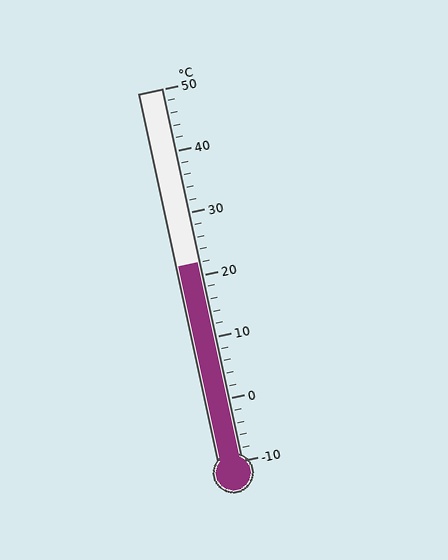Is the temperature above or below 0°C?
The temperature is above 0°C.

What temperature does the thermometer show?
The thermometer shows approximately 22°C.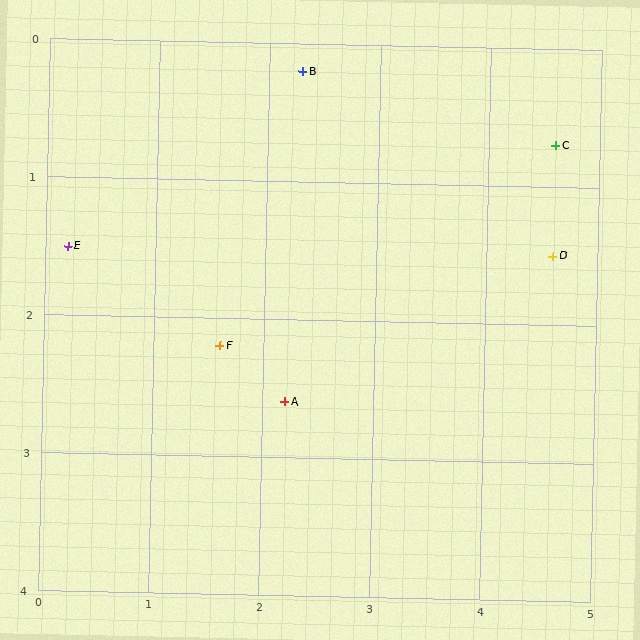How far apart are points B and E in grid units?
Points B and E are about 2.5 grid units apart.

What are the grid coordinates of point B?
Point B is at approximately (2.3, 0.2).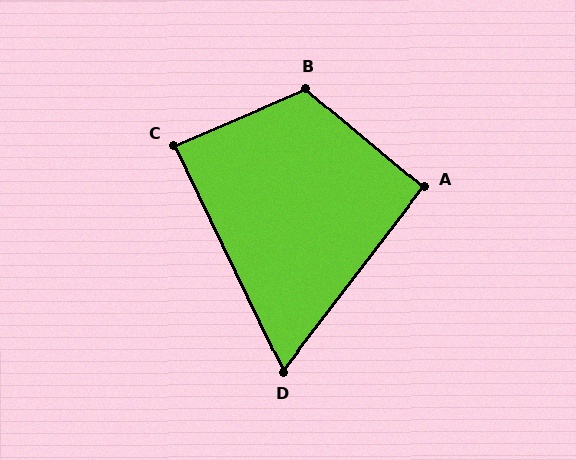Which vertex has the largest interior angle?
B, at approximately 117 degrees.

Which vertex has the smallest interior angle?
D, at approximately 63 degrees.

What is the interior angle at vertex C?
Approximately 88 degrees (approximately right).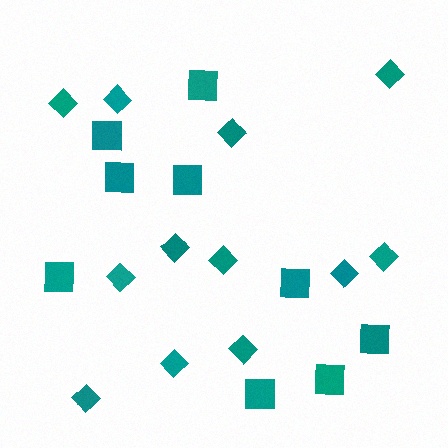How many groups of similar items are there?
There are 2 groups: one group of squares (9) and one group of diamonds (12).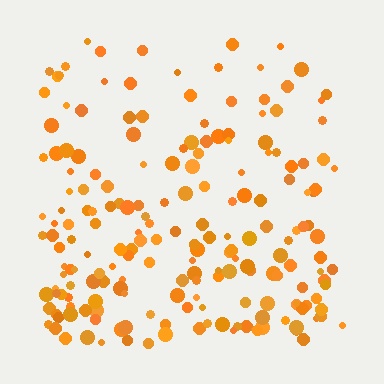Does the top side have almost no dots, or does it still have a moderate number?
Still a moderate number, just noticeably fewer than the bottom.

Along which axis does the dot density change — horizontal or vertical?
Vertical.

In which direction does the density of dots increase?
From top to bottom, with the bottom side densest.